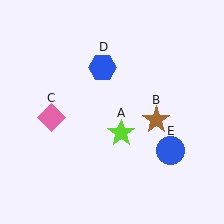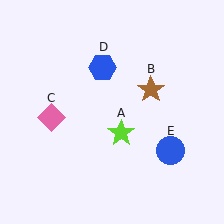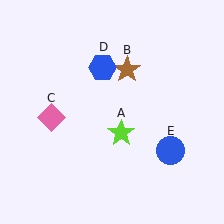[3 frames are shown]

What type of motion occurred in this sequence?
The brown star (object B) rotated counterclockwise around the center of the scene.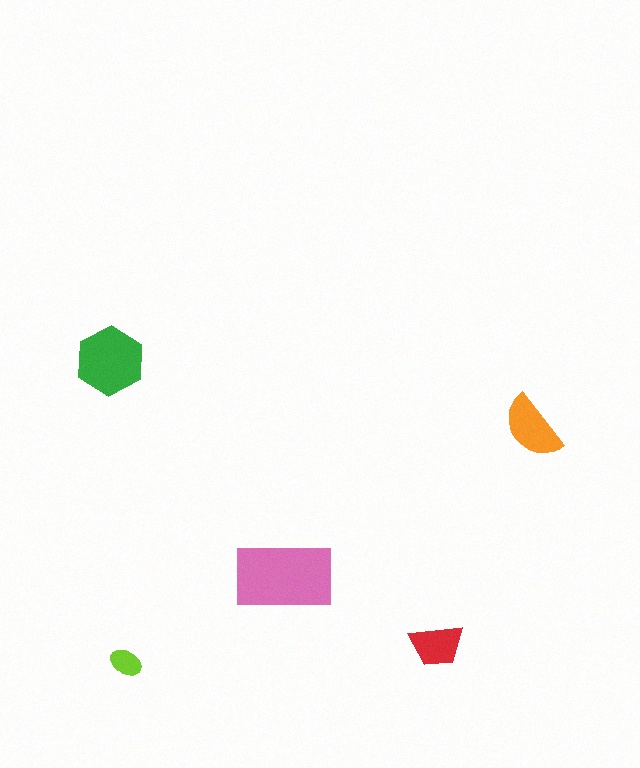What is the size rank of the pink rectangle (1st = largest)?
1st.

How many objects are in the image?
There are 5 objects in the image.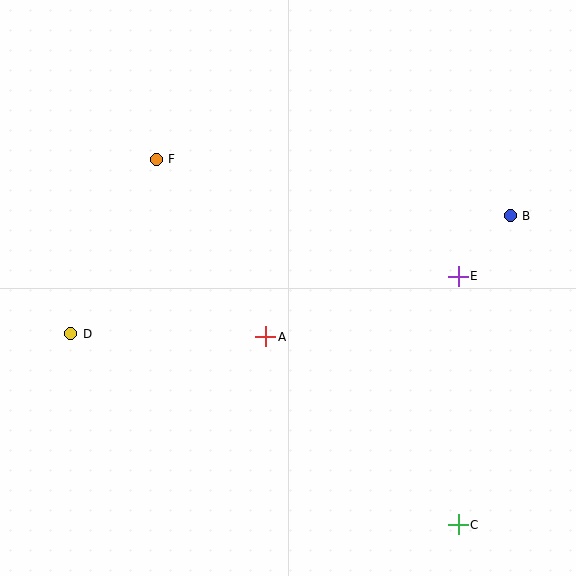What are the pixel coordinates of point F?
Point F is at (156, 159).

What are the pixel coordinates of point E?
Point E is at (458, 276).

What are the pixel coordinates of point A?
Point A is at (266, 337).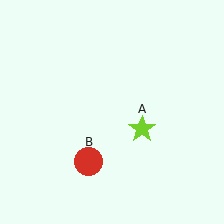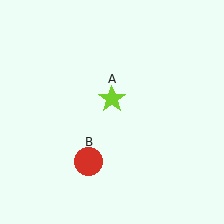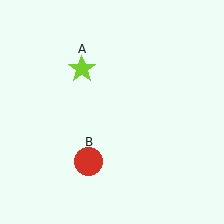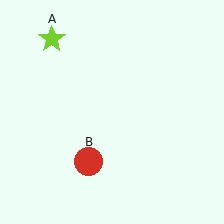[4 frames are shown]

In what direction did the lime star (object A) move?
The lime star (object A) moved up and to the left.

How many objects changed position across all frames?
1 object changed position: lime star (object A).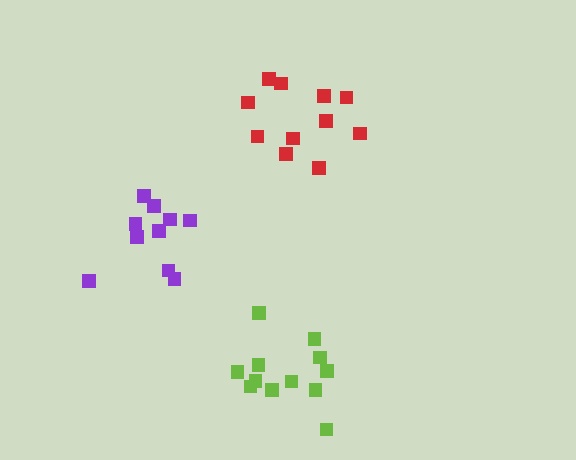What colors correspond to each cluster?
The clusters are colored: lime, purple, red.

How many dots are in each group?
Group 1: 12 dots, Group 2: 10 dots, Group 3: 11 dots (33 total).